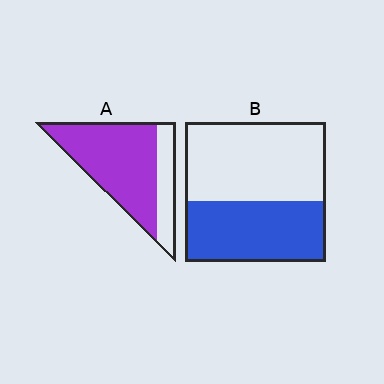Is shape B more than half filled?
No.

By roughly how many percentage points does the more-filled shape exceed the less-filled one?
By roughly 30 percentage points (A over B).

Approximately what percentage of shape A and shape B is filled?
A is approximately 75% and B is approximately 45%.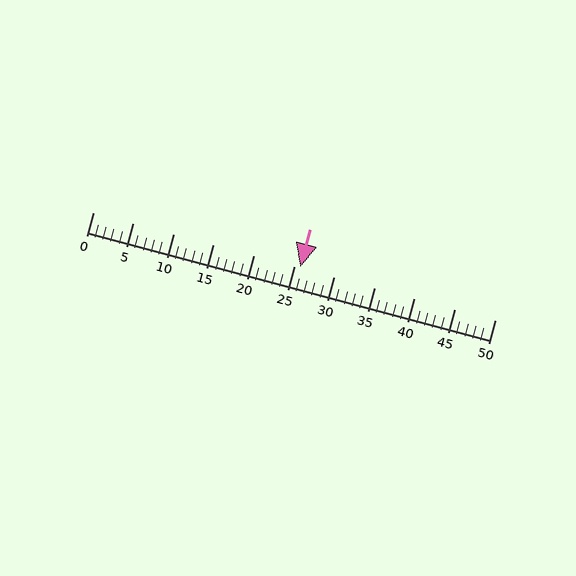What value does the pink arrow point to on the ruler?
The pink arrow points to approximately 26.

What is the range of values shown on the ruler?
The ruler shows values from 0 to 50.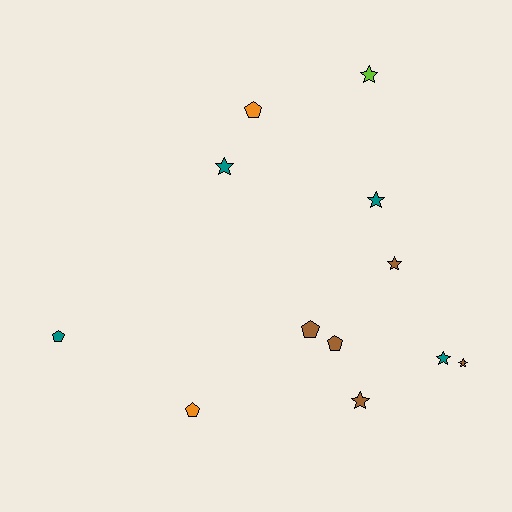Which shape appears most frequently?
Star, with 7 objects.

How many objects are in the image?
There are 12 objects.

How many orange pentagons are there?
There are 2 orange pentagons.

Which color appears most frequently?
Brown, with 5 objects.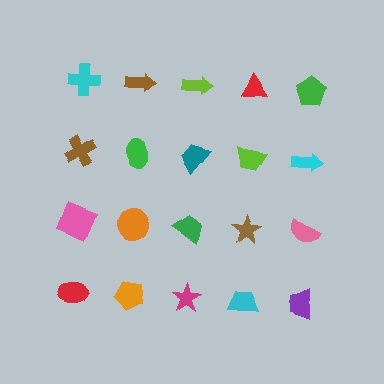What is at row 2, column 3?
A teal trapezoid.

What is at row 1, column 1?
A cyan cross.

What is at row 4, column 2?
An orange pentagon.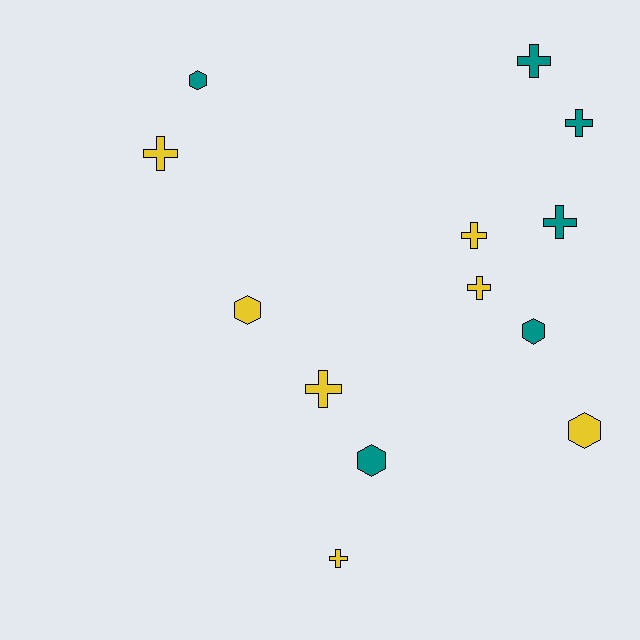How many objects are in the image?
There are 13 objects.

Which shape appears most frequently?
Cross, with 8 objects.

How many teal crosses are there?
There are 3 teal crosses.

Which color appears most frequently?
Yellow, with 7 objects.